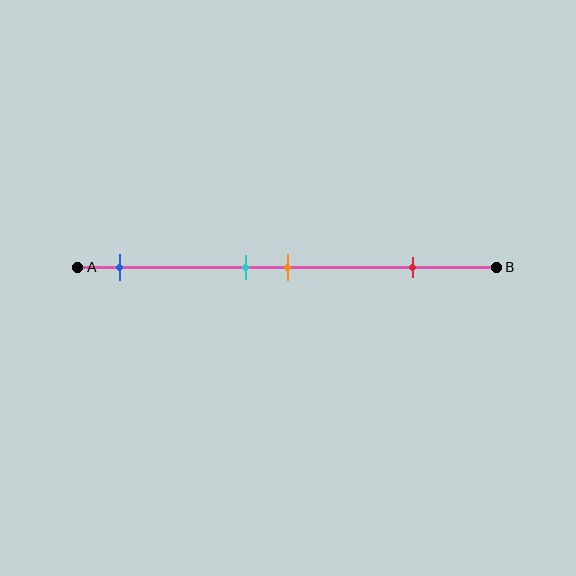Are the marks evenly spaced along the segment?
No, the marks are not evenly spaced.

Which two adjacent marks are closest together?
The cyan and orange marks are the closest adjacent pair.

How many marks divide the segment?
There are 4 marks dividing the segment.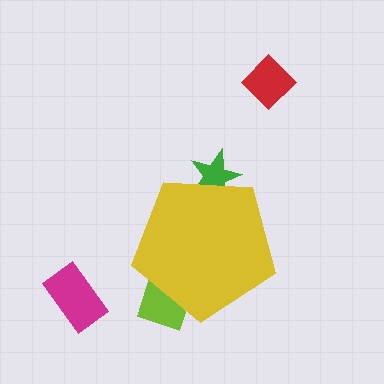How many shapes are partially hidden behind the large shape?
2 shapes are partially hidden.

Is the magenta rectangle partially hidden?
No, the magenta rectangle is fully visible.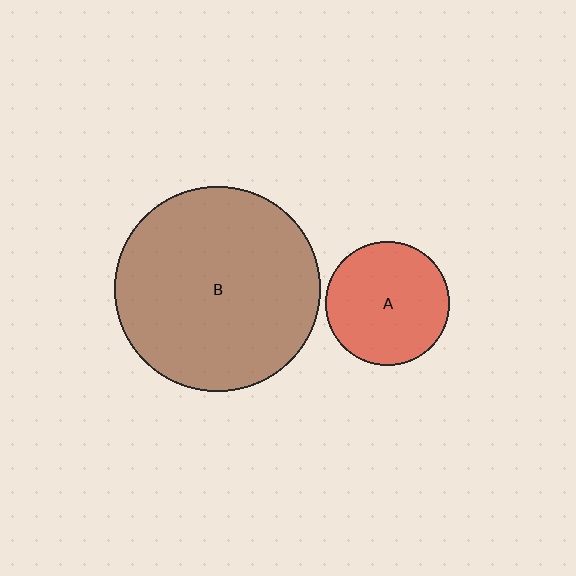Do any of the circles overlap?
No, none of the circles overlap.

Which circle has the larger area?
Circle B (brown).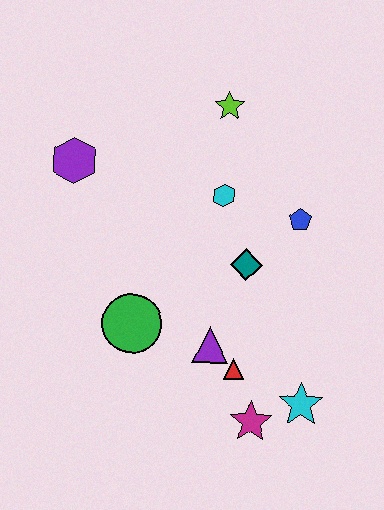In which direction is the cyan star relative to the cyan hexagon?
The cyan star is below the cyan hexagon.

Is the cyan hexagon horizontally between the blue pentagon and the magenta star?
No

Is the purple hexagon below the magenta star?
No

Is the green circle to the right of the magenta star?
No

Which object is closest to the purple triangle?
The red triangle is closest to the purple triangle.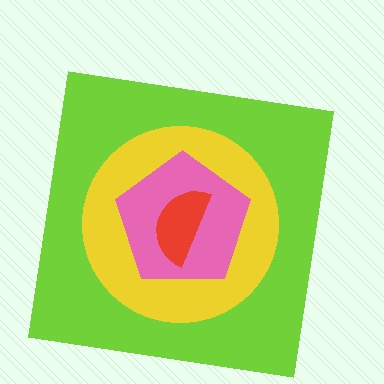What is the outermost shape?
The lime square.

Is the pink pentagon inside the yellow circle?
Yes.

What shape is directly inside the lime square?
The yellow circle.